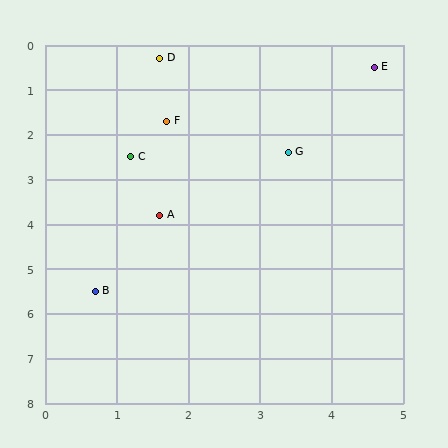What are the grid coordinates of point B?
Point B is at approximately (0.7, 5.5).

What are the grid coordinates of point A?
Point A is at approximately (1.6, 3.8).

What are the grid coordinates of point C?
Point C is at approximately (1.2, 2.5).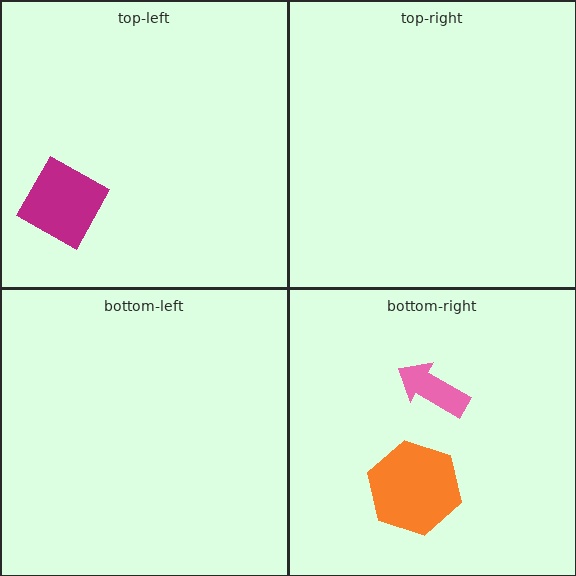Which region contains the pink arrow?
The bottom-right region.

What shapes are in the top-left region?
The magenta diamond.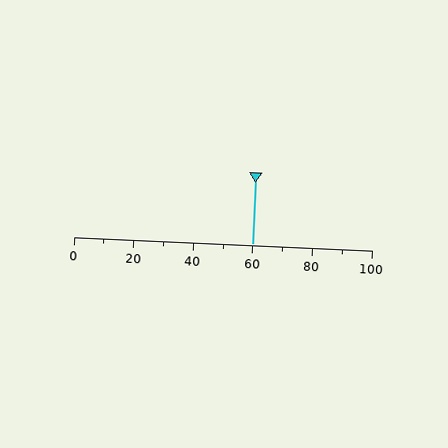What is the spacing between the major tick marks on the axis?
The major ticks are spaced 20 apart.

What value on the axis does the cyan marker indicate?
The marker indicates approximately 60.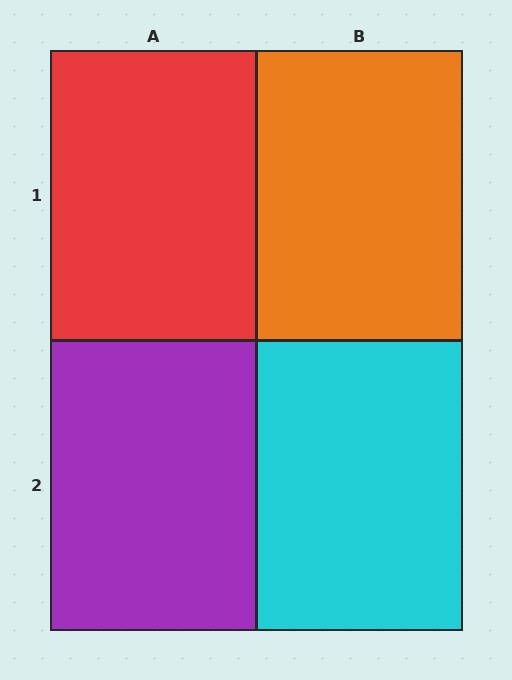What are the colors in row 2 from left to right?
Purple, cyan.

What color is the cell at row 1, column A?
Red.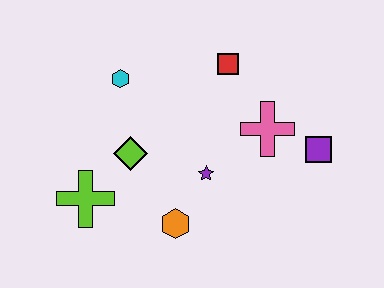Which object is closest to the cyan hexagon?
The lime diamond is closest to the cyan hexagon.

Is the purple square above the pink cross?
No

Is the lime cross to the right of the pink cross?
No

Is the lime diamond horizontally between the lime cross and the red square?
Yes